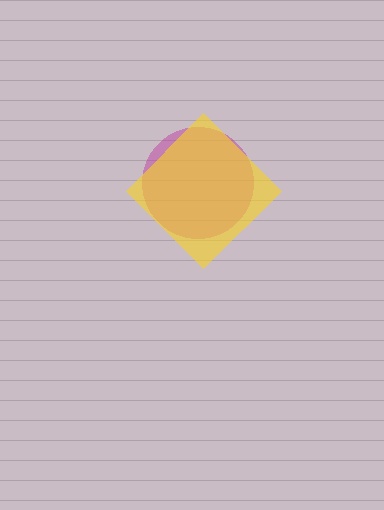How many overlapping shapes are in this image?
There are 2 overlapping shapes in the image.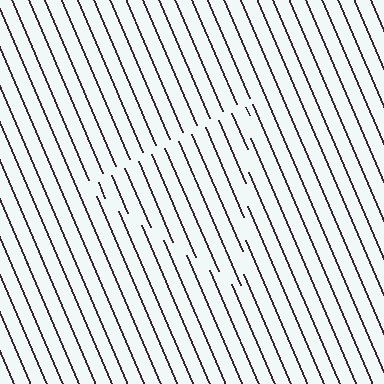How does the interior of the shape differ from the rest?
The interior of the shape contains the same grating, shifted by half a period — the contour is defined by the phase discontinuity where line-ends from the inner and outer gratings abut.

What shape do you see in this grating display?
An illusory triangle. The interior of the shape contains the same grating, shifted by half a period — the contour is defined by the phase discontinuity where line-ends from the inner and outer gratings abut.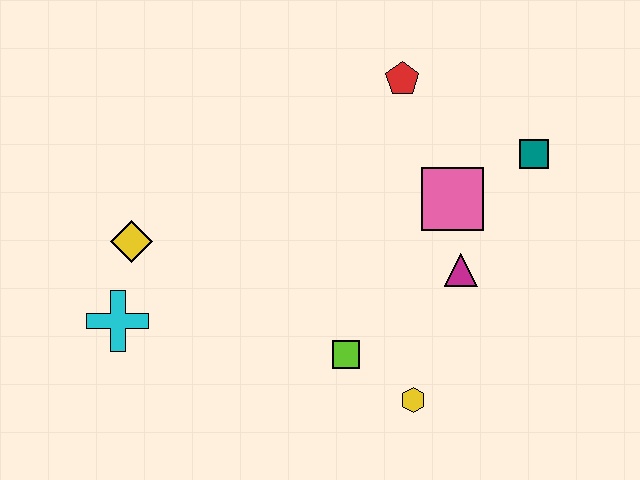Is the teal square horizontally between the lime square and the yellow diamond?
No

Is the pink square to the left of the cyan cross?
No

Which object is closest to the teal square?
The pink square is closest to the teal square.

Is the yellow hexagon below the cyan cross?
Yes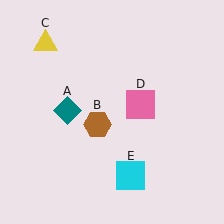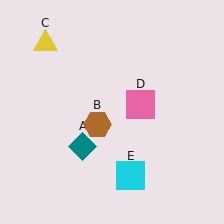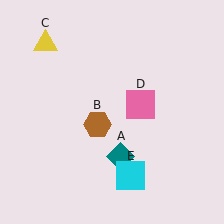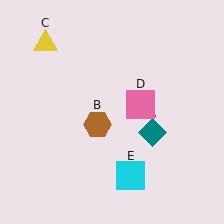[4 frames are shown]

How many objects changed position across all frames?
1 object changed position: teal diamond (object A).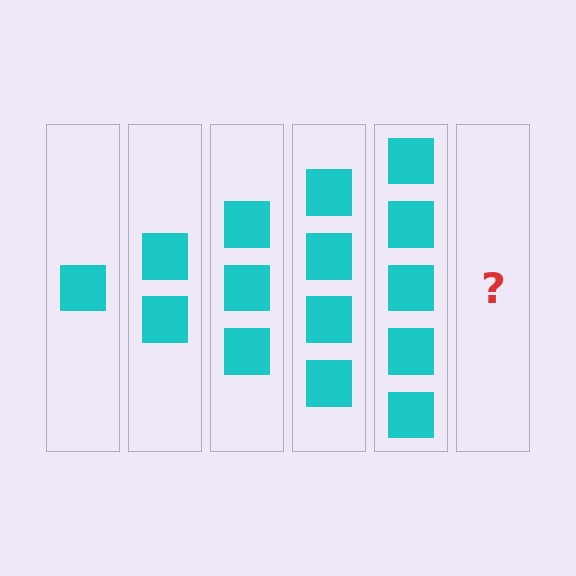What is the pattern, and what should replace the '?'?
The pattern is that each step adds one more square. The '?' should be 6 squares.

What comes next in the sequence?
The next element should be 6 squares.